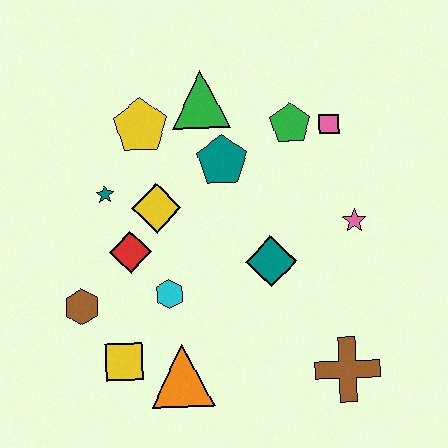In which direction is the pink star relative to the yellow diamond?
The pink star is to the right of the yellow diamond.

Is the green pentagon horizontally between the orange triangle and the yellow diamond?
No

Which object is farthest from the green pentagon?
The yellow square is farthest from the green pentagon.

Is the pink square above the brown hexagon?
Yes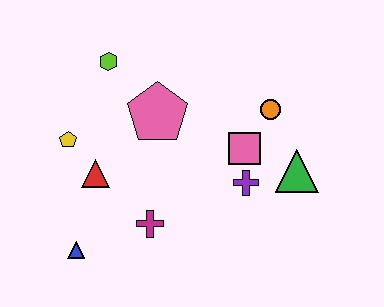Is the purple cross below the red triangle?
Yes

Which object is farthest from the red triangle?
The green triangle is farthest from the red triangle.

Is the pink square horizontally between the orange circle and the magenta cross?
Yes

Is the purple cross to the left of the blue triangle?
No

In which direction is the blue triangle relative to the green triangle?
The blue triangle is to the left of the green triangle.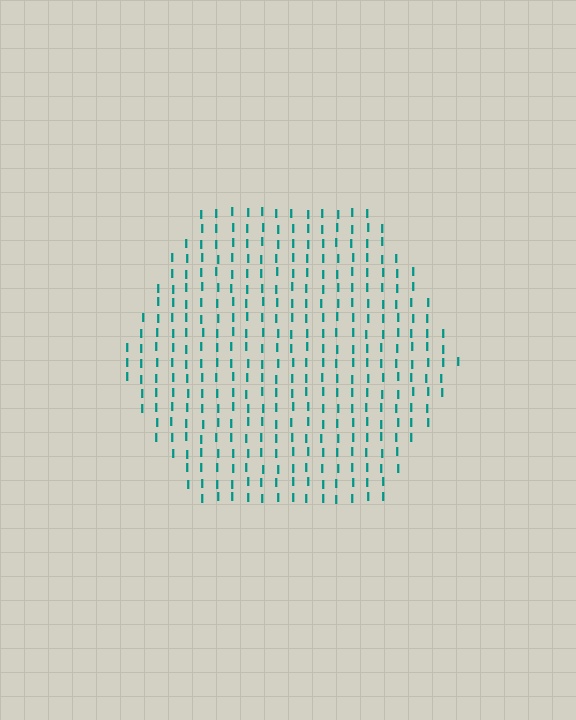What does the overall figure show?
The overall figure shows a hexagon.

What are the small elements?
The small elements are letter I's.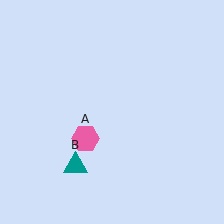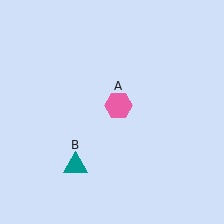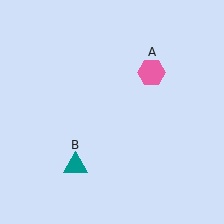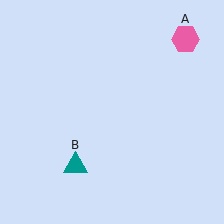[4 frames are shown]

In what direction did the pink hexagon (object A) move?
The pink hexagon (object A) moved up and to the right.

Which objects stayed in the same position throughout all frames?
Teal triangle (object B) remained stationary.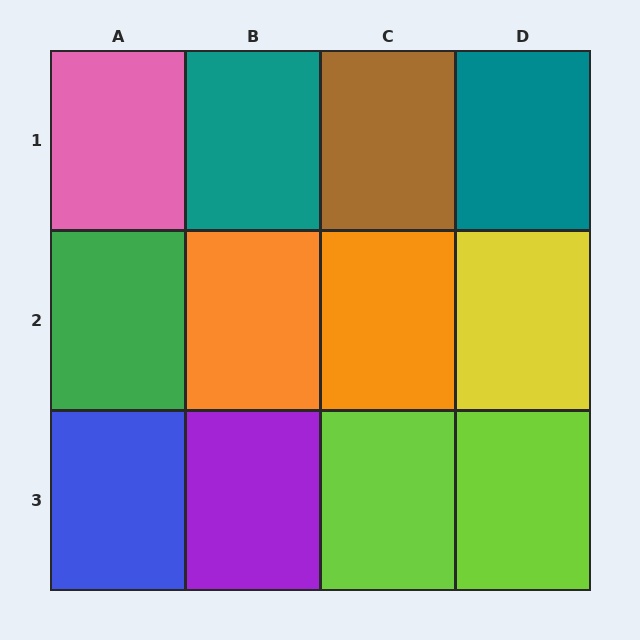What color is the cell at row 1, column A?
Pink.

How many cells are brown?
1 cell is brown.